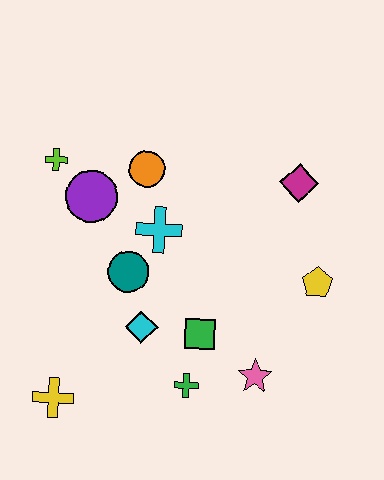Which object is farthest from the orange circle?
The yellow cross is farthest from the orange circle.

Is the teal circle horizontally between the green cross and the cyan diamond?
No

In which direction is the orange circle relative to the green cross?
The orange circle is above the green cross.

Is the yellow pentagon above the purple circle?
No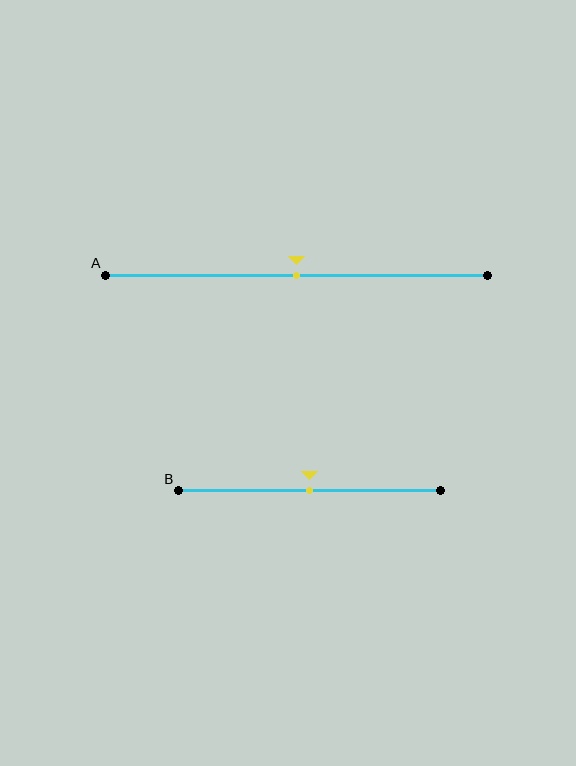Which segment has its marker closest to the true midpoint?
Segment A has its marker closest to the true midpoint.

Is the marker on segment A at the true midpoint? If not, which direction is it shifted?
Yes, the marker on segment A is at the true midpoint.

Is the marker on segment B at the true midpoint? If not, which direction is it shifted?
Yes, the marker on segment B is at the true midpoint.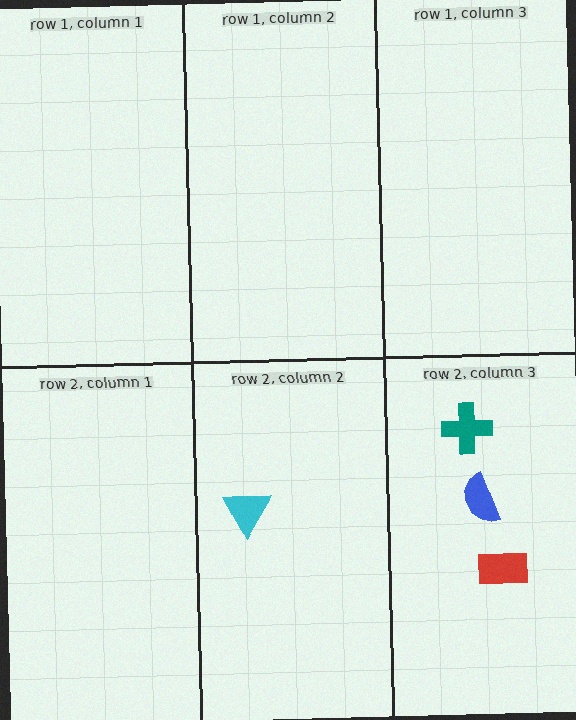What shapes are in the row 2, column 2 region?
The cyan triangle.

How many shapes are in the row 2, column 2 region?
1.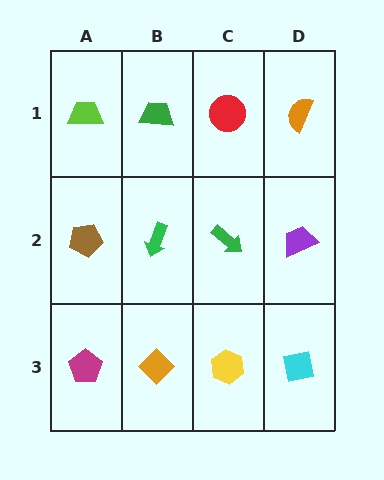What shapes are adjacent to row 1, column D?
A purple trapezoid (row 2, column D), a red circle (row 1, column C).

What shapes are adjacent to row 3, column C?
A green arrow (row 2, column C), an orange diamond (row 3, column B), a cyan square (row 3, column D).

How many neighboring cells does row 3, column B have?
3.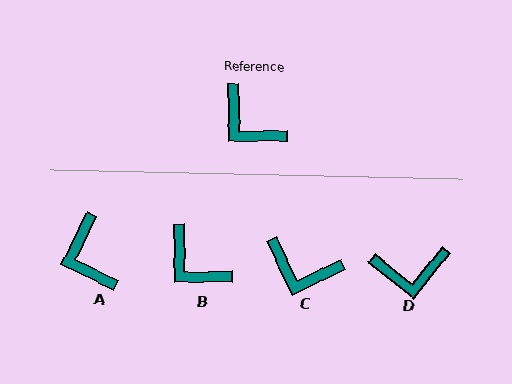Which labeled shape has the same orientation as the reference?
B.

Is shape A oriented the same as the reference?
No, it is off by about 27 degrees.